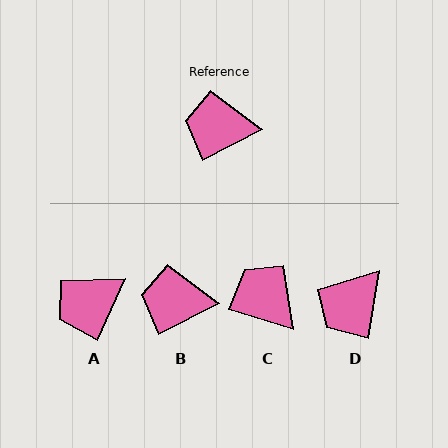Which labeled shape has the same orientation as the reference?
B.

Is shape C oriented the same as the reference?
No, it is off by about 44 degrees.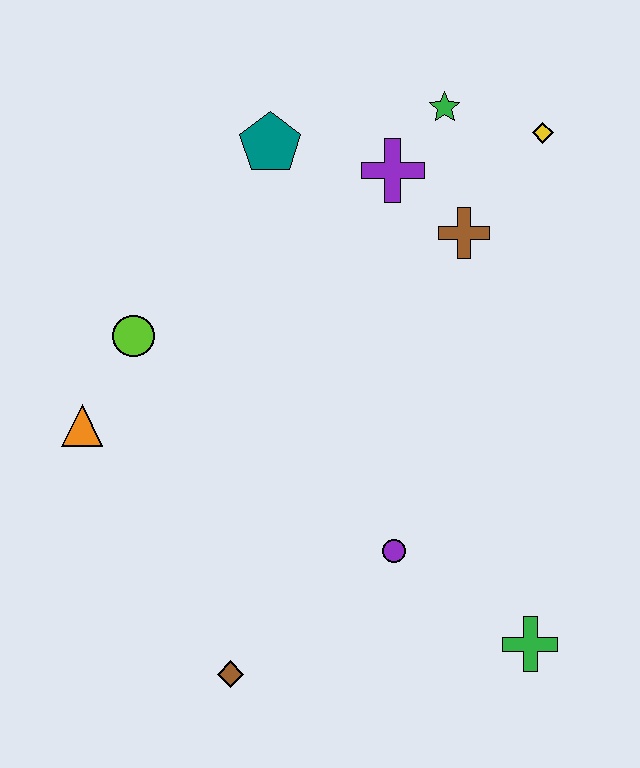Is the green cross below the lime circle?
Yes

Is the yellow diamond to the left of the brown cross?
No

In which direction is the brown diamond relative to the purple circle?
The brown diamond is to the left of the purple circle.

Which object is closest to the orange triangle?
The lime circle is closest to the orange triangle.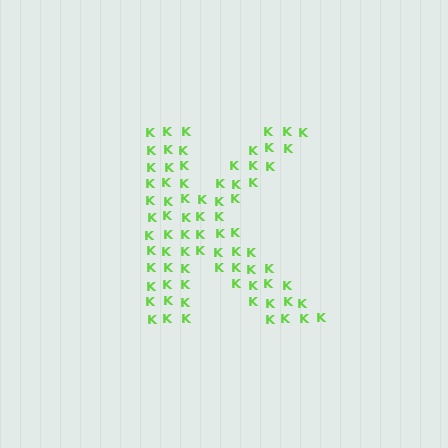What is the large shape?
The large shape is the letter K.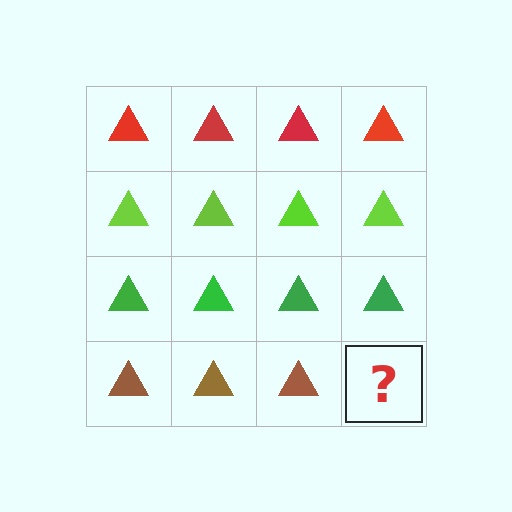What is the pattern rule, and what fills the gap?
The rule is that each row has a consistent color. The gap should be filled with a brown triangle.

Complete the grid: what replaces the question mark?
The question mark should be replaced with a brown triangle.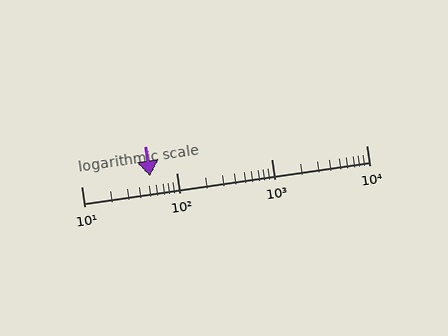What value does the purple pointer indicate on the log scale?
The pointer indicates approximately 53.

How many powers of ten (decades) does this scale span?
The scale spans 3 decades, from 10 to 10000.